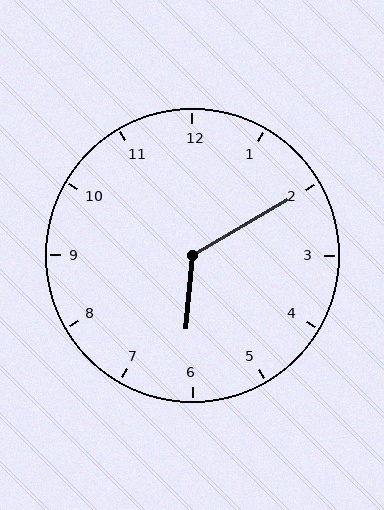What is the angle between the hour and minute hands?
Approximately 125 degrees.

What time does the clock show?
6:10.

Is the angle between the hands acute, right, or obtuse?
It is obtuse.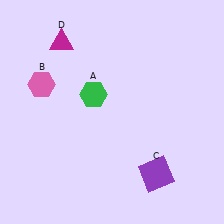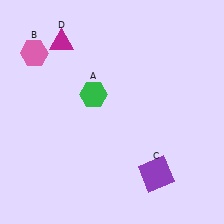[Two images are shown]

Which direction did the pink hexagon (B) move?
The pink hexagon (B) moved up.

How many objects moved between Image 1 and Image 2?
1 object moved between the two images.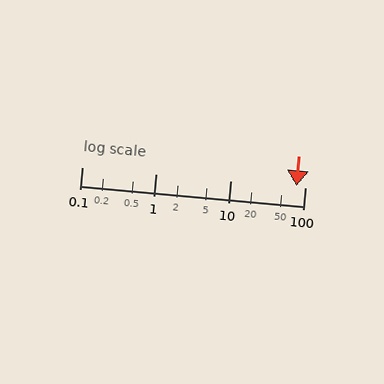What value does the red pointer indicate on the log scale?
The pointer indicates approximately 77.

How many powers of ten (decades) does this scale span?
The scale spans 3 decades, from 0.1 to 100.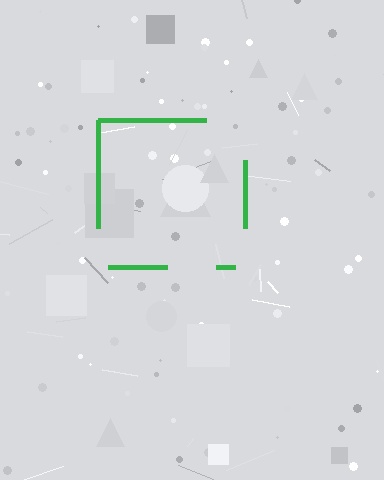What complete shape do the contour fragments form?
The contour fragments form a square.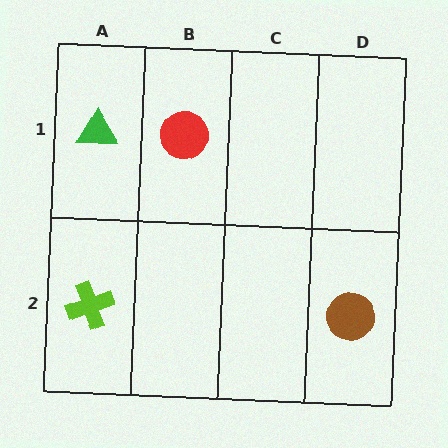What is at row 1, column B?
A red circle.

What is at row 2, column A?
A lime cross.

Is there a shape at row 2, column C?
No, that cell is empty.